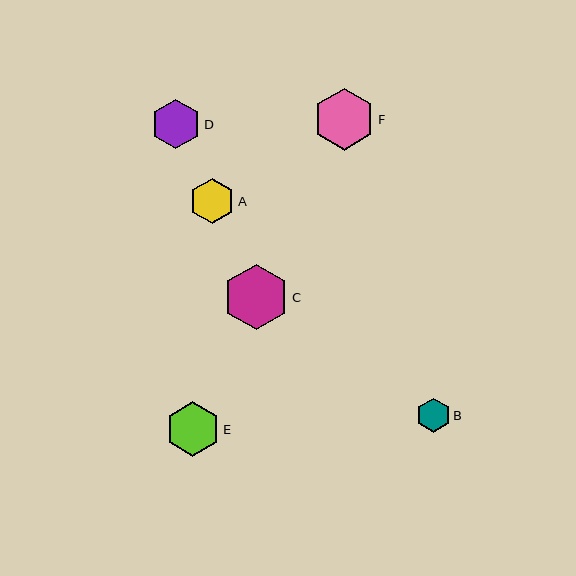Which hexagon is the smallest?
Hexagon B is the smallest with a size of approximately 34 pixels.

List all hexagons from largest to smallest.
From largest to smallest: C, F, E, D, A, B.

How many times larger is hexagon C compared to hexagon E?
Hexagon C is approximately 1.2 times the size of hexagon E.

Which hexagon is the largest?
Hexagon C is the largest with a size of approximately 65 pixels.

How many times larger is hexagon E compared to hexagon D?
Hexagon E is approximately 1.1 times the size of hexagon D.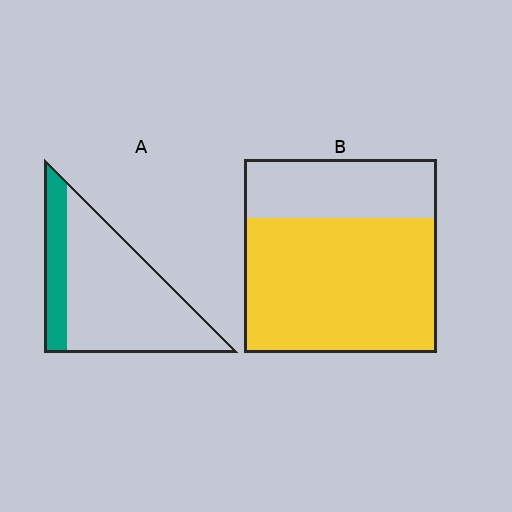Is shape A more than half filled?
No.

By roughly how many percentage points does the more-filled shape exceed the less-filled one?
By roughly 45 percentage points (B over A).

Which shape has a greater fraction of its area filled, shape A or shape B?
Shape B.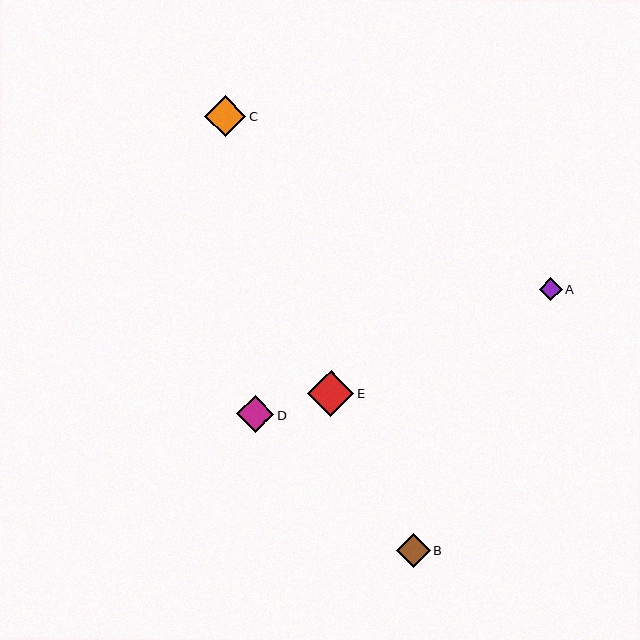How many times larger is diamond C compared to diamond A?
Diamond C is approximately 1.8 times the size of diamond A.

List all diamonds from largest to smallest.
From largest to smallest: E, C, D, B, A.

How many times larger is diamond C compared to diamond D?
Diamond C is approximately 1.1 times the size of diamond D.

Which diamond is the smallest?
Diamond A is the smallest with a size of approximately 23 pixels.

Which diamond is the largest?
Diamond E is the largest with a size of approximately 46 pixels.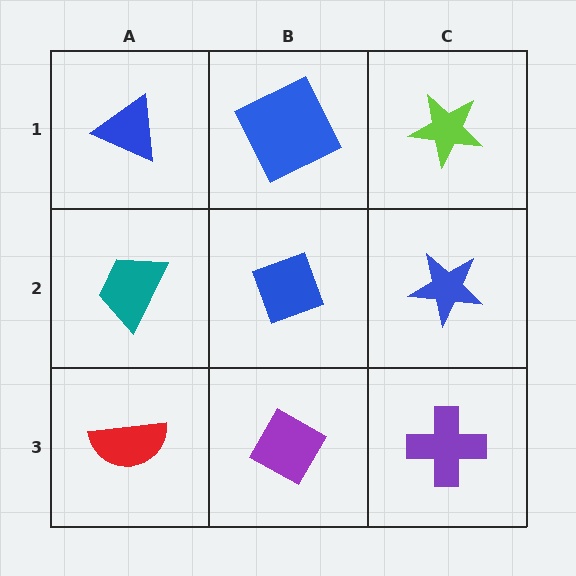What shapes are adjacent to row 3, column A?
A teal trapezoid (row 2, column A), a purple diamond (row 3, column B).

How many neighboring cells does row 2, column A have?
3.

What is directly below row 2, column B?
A purple diamond.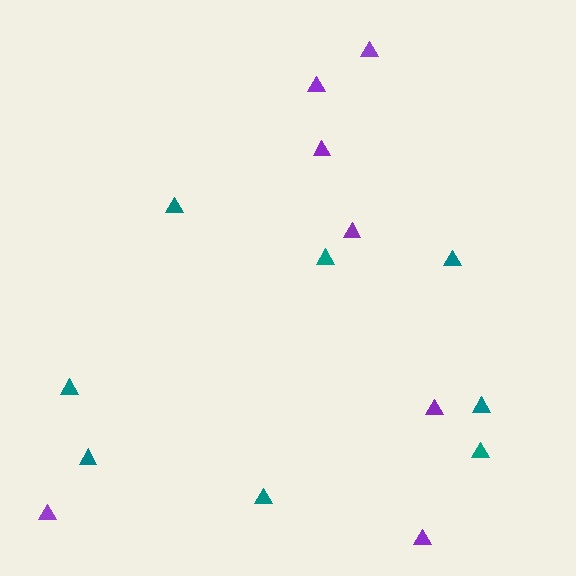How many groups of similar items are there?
There are 2 groups: one group of teal triangles (8) and one group of purple triangles (7).